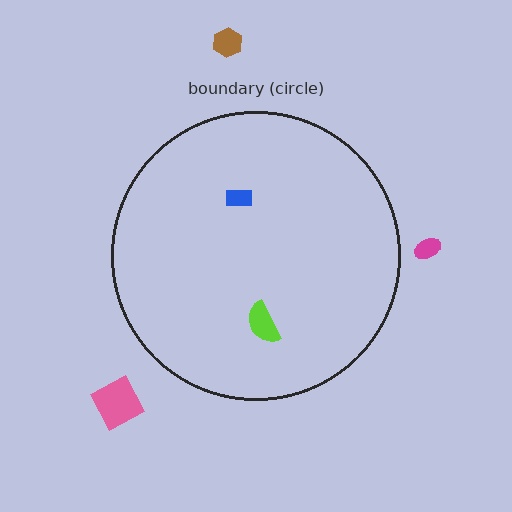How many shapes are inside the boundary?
2 inside, 3 outside.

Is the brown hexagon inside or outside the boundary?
Outside.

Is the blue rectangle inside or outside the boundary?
Inside.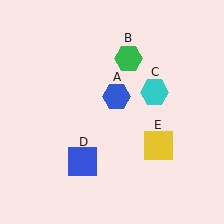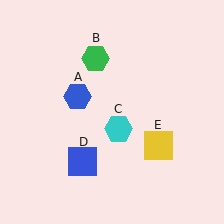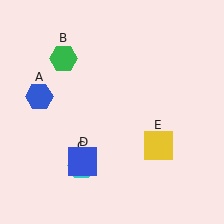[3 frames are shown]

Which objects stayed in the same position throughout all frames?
Blue square (object D) and yellow square (object E) remained stationary.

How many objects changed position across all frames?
3 objects changed position: blue hexagon (object A), green hexagon (object B), cyan hexagon (object C).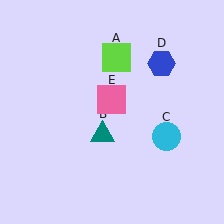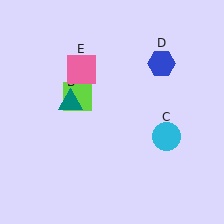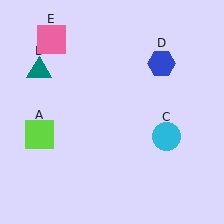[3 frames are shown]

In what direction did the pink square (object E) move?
The pink square (object E) moved up and to the left.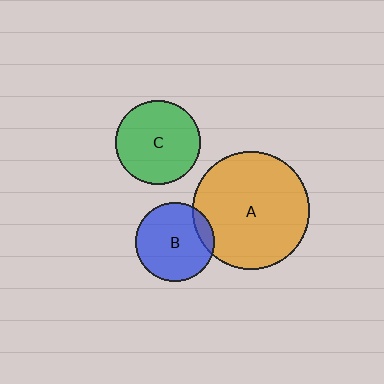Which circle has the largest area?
Circle A (orange).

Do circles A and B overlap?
Yes.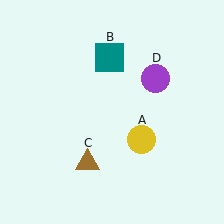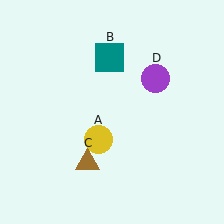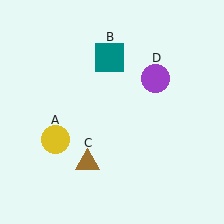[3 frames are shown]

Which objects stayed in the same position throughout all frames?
Teal square (object B) and brown triangle (object C) and purple circle (object D) remained stationary.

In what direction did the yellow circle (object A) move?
The yellow circle (object A) moved left.